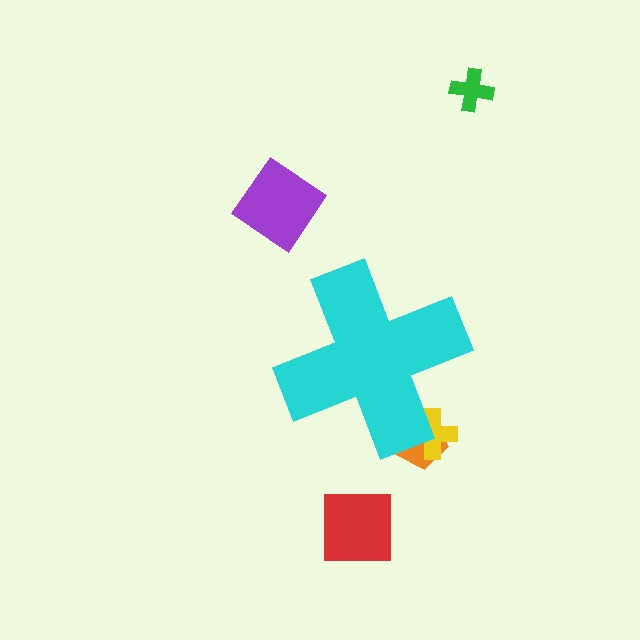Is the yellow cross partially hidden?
Yes, the yellow cross is partially hidden behind the cyan cross.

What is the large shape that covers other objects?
A cyan cross.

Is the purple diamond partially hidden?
No, the purple diamond is fully visible.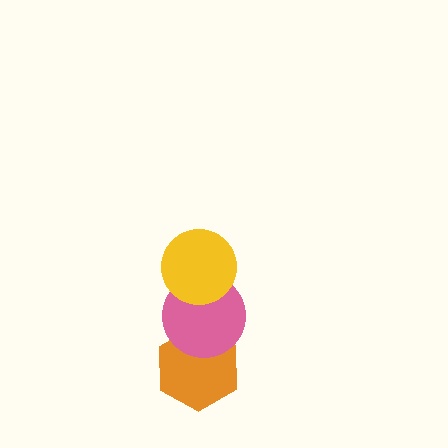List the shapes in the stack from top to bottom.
From top to bottom: the yellow circle, the pink circle, the orange hexagon.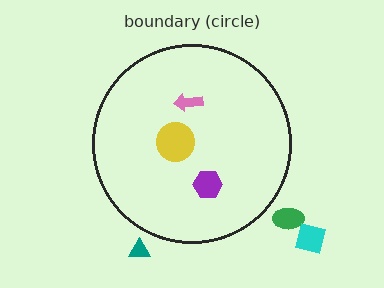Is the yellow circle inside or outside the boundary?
Inside.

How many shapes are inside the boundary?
3 inside, 3 outside.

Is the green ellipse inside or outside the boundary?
Outside.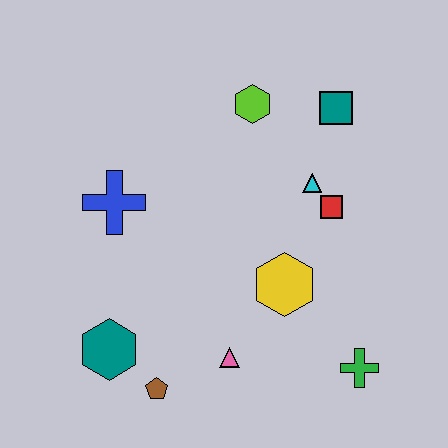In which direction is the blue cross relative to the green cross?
The blue cross is to the left of the green cross.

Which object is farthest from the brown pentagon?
The teal square is farthest from the brown pentagon.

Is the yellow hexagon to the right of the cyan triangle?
No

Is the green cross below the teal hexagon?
Yes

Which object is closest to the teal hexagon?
The brown pentagon is closest to the teal hexagon.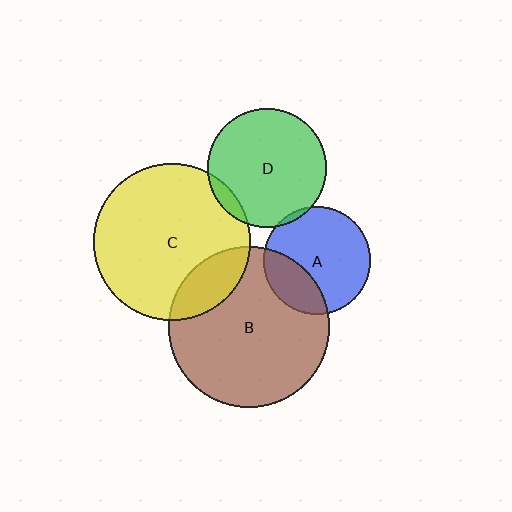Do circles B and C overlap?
Yes.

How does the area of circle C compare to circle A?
Approximately 2.1 times.